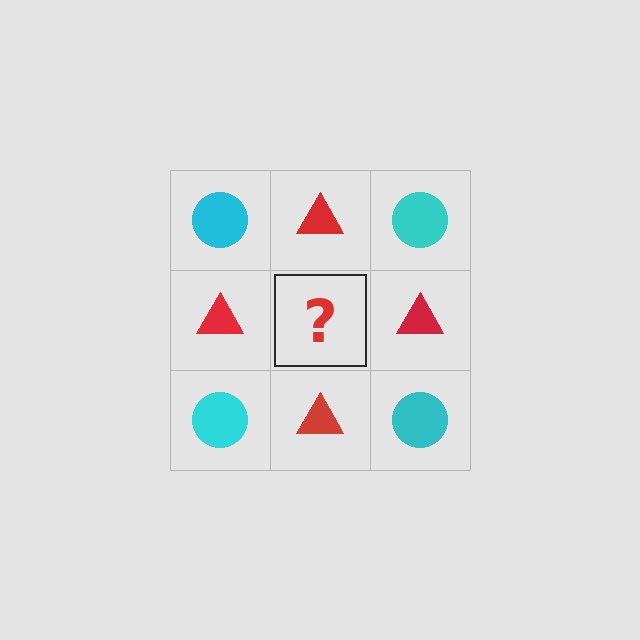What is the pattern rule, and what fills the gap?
The rule is that it alternates cyan circle and red triangle in a checkerboard pattern. The gap should be filled with a cyan circle.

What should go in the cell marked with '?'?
The missing cell should contain a cyan circle.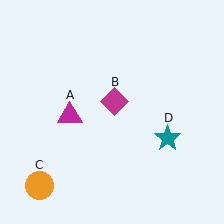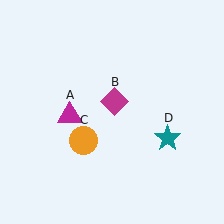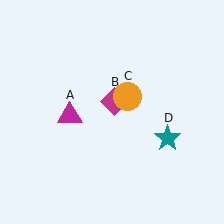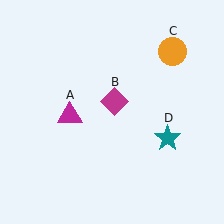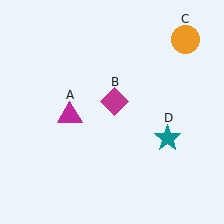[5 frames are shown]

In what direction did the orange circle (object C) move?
The orange circle (object C) moved up and to the right.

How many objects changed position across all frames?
1 object changed position: orange circle (object C).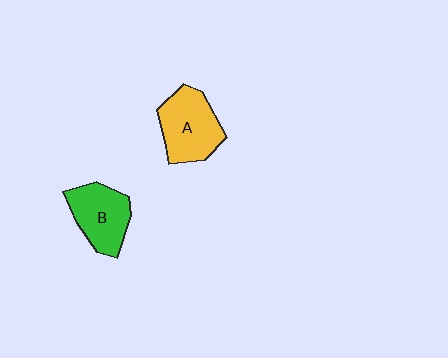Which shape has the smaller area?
Shape B (green).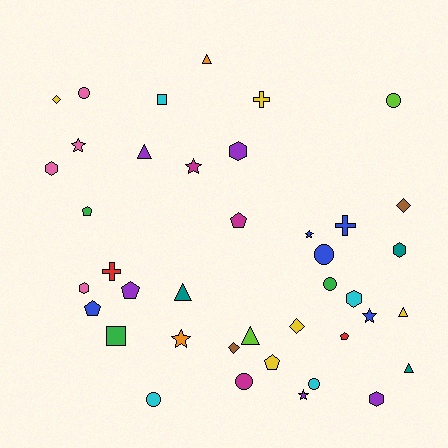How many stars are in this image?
There are 6 stars.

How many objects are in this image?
There are 40 objects.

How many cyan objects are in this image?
There are 4 cyan objects.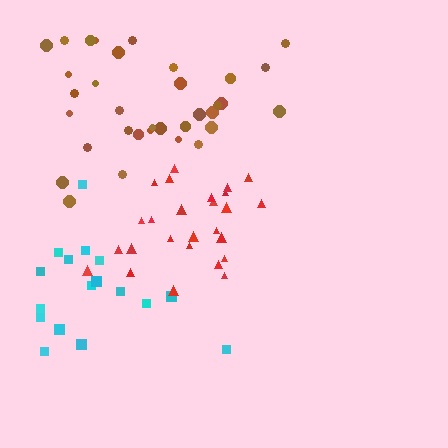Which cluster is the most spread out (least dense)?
Cyan.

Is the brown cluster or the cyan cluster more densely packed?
Brown.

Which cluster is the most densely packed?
Red.